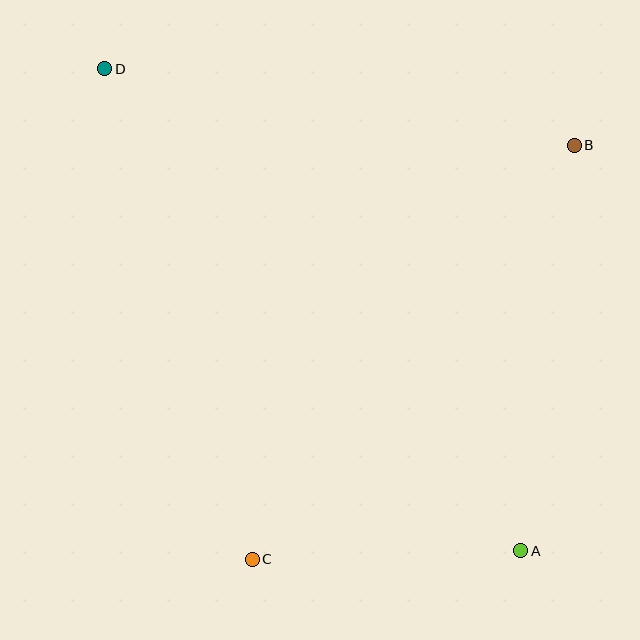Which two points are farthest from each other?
Points A and D are farthest from each other.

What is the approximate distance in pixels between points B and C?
The distance between B and C is approximately 524 pixels.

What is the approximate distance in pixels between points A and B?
The distance between A and B is approximately 409 pixels.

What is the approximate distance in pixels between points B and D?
The distance between B and D is approximately 476 pixels.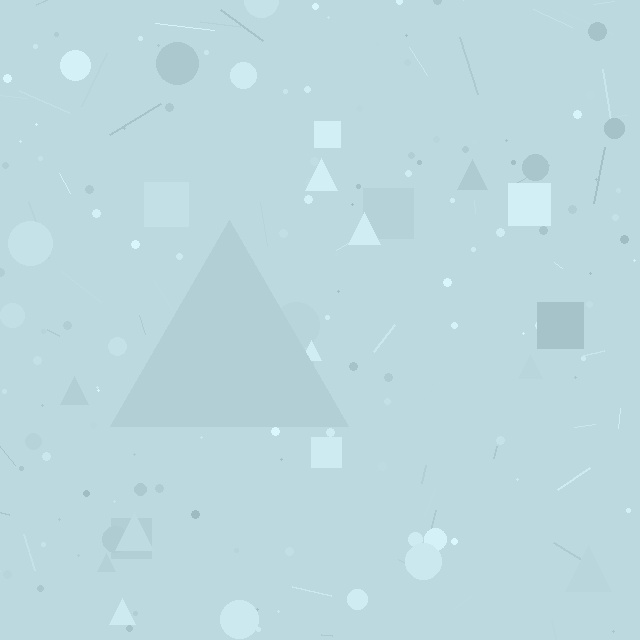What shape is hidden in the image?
A triangle is hidden in the image.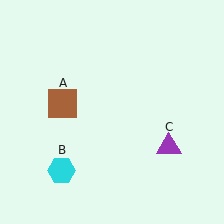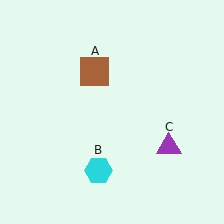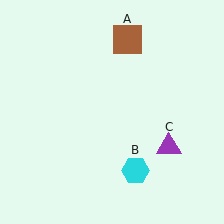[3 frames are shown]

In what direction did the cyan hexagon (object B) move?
The cyan hexagon (object B) moved right.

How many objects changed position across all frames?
2 objects changed position: brown square (object A), cyan hexagon (object B).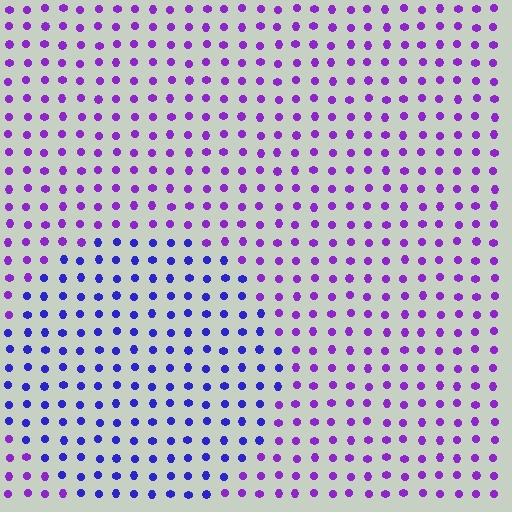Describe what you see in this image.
The image is filled with small purple elements in a uniform arrangement. A circle-shaped region is visible where the elements are tinted to a slightly different hue, forming a subtle color boundary.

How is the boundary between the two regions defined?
The boundary is defined purely by a slight shift in hue (about 37 degrees). Spacing, size, and orientation are identical on both sides.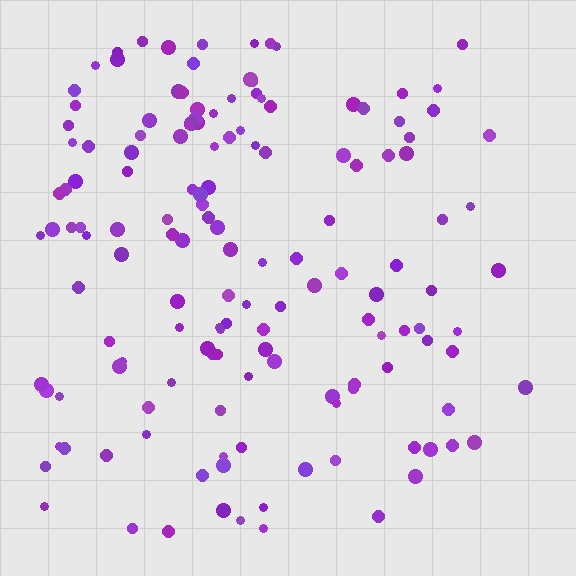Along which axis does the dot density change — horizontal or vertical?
Horizontal.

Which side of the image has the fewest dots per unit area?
The right.